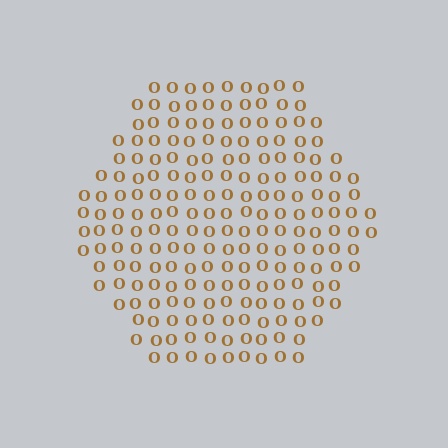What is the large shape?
The large shape is a hexagon.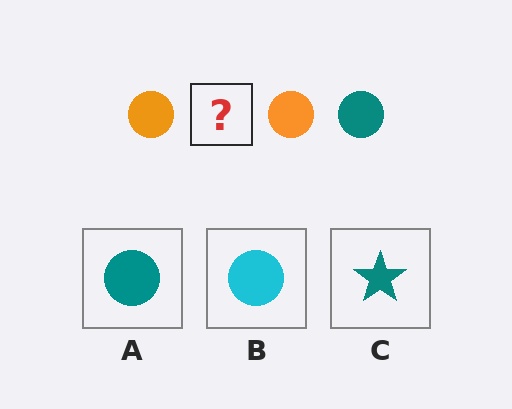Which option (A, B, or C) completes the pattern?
A.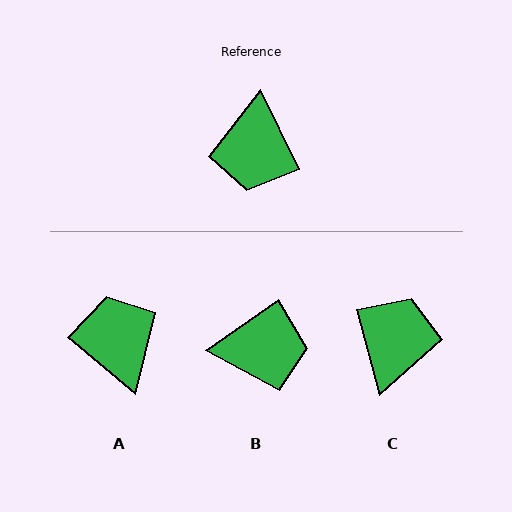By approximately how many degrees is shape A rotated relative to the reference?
Approximately 156 degrees clockwise.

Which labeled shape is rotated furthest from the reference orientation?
C, about 169 degrees away.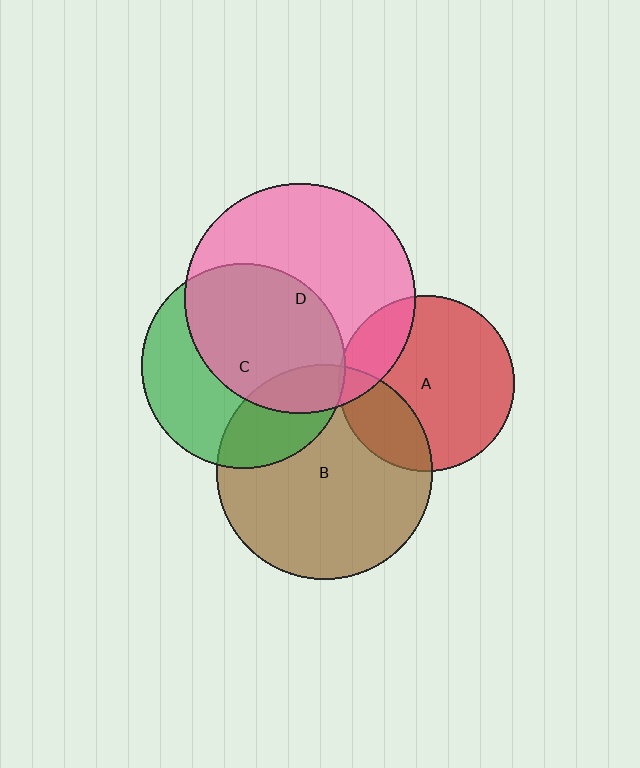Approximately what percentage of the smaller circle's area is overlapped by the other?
Approximately 10%.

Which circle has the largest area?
Circle D (pink).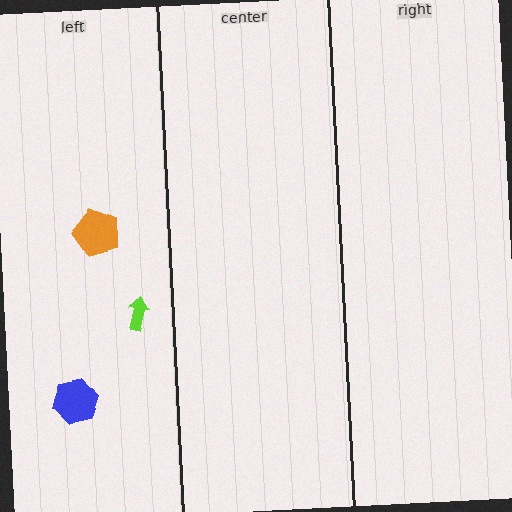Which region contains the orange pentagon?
The left region.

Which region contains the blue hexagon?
The left region.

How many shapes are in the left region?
3.